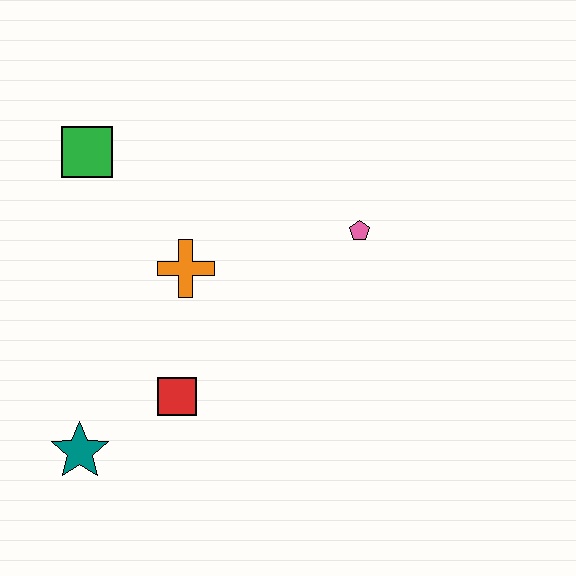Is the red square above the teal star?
Yes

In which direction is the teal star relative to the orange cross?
The teal star is below the orange cross.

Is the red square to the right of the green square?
Yes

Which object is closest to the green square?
The orange cross is closest to the green square.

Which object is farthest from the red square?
The green square is farthest from the red square.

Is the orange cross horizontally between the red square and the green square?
No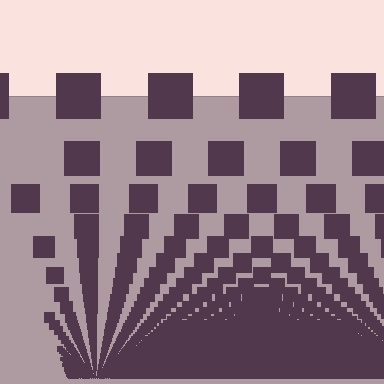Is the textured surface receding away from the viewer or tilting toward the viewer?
The surface appears to tilt toward the viewer. Texture elements get larger and sparser toward the top.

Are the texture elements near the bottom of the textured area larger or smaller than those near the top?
Smaller. The gradient is inverted — elements near the bottom are smaller and denser.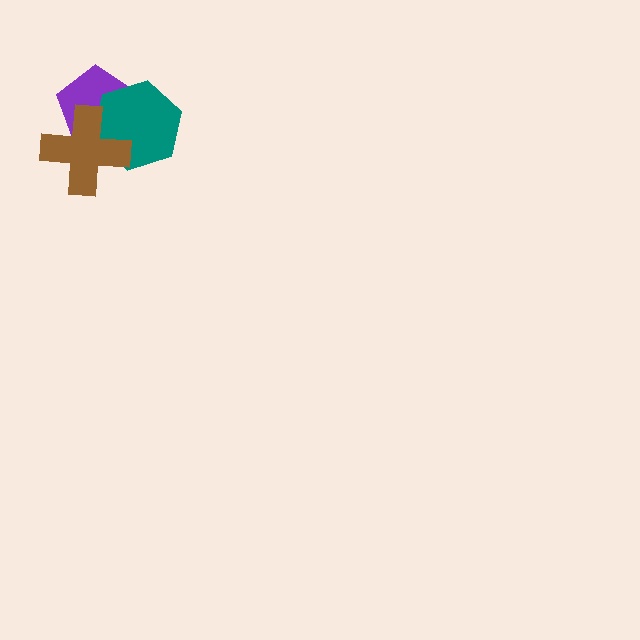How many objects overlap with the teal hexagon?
2 objects overlap with the teal hexagon.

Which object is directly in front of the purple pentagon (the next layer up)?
The teal hexagon is directly in front of the purple pentagon.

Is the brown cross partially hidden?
No, no other shape covers it.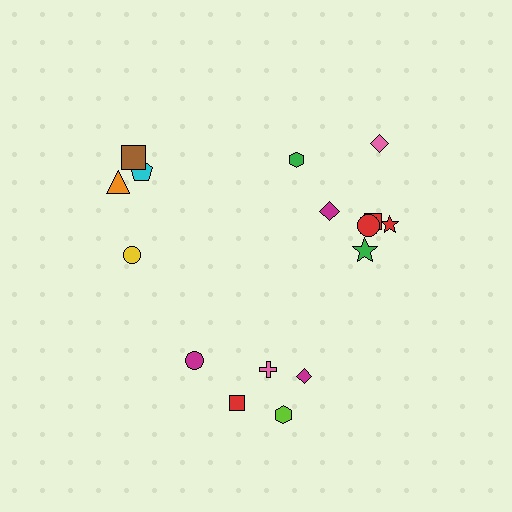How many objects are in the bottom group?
There are 5 objects.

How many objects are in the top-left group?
There are 4 objects.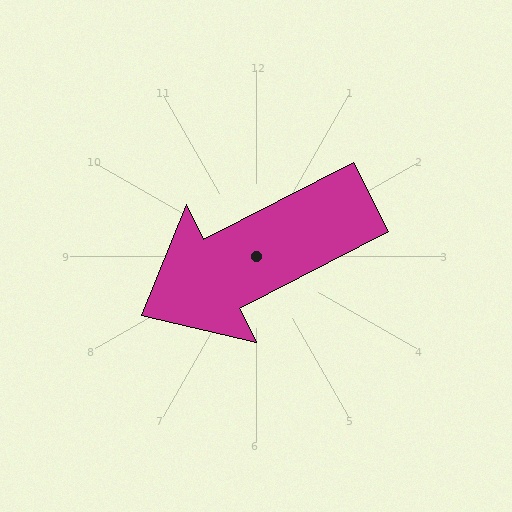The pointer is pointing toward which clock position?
Roughly 8 o'clock.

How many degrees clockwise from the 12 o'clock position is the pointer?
Approximately 243 degrees.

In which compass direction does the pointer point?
Southwest.